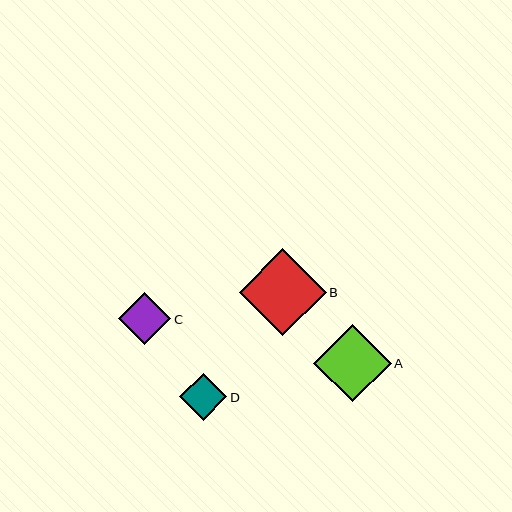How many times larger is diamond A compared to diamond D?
Diamond A is approximately 1.6 times the size of diamond D.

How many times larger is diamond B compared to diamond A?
Diamond B is approximately 1.1 times the size of diamond A.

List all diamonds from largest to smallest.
From largest to smallest: B, A, C, D.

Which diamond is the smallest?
Diamond D is the smallest with a size of approximately 47 pixels.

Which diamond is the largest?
Diamond B is the largest with a size of approximately 87 pixels.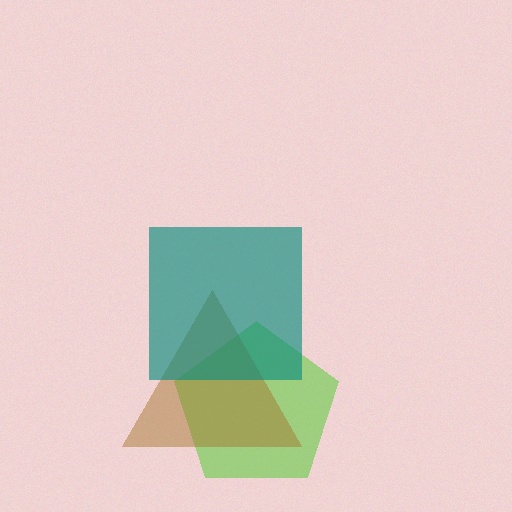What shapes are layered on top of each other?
The layered shapes are: a lime pentagon, a brown triangle, a teal square.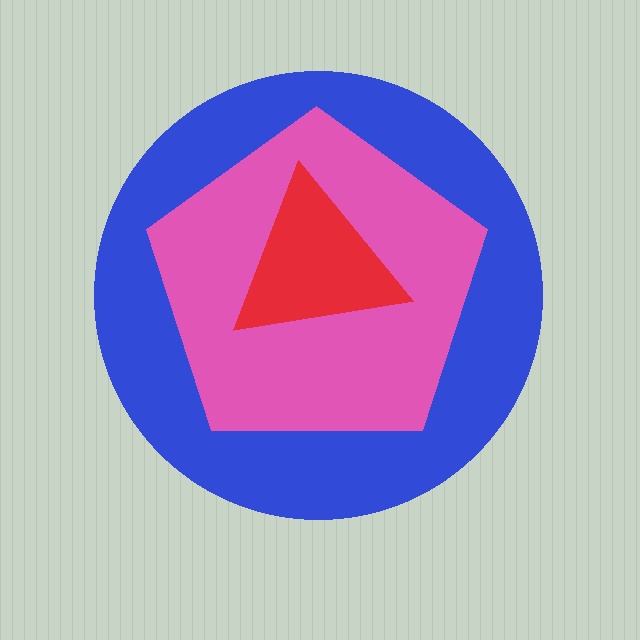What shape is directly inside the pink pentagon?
The red triangle.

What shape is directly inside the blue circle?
The pink pentagon.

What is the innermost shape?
The red triangle.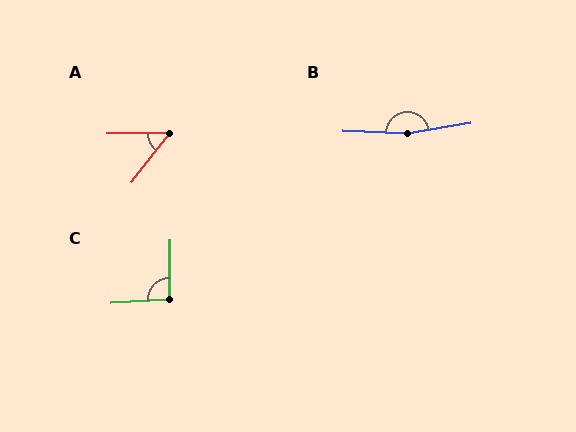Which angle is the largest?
B, at approximately 169 degrees.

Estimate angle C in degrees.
Approximately 94 degrees.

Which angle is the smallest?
A, at approximately 52 degrees.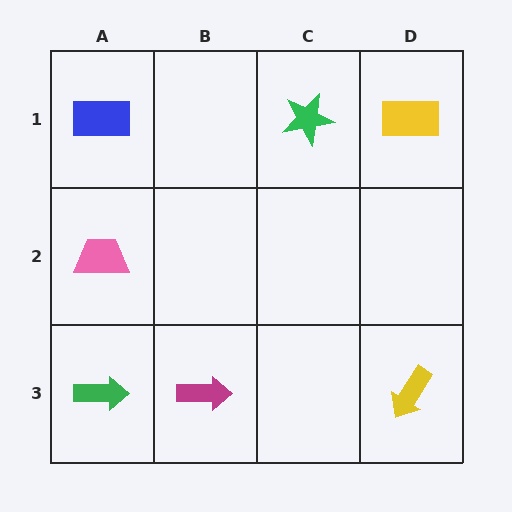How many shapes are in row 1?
3 shapes.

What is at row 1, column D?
A yellow rectangle.